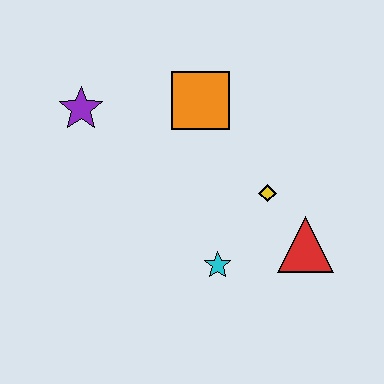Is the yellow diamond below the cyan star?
No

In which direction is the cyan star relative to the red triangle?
The cyan star is to the left of the red triangle.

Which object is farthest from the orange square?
The red triangle is farthest from the orange square.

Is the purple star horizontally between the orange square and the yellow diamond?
No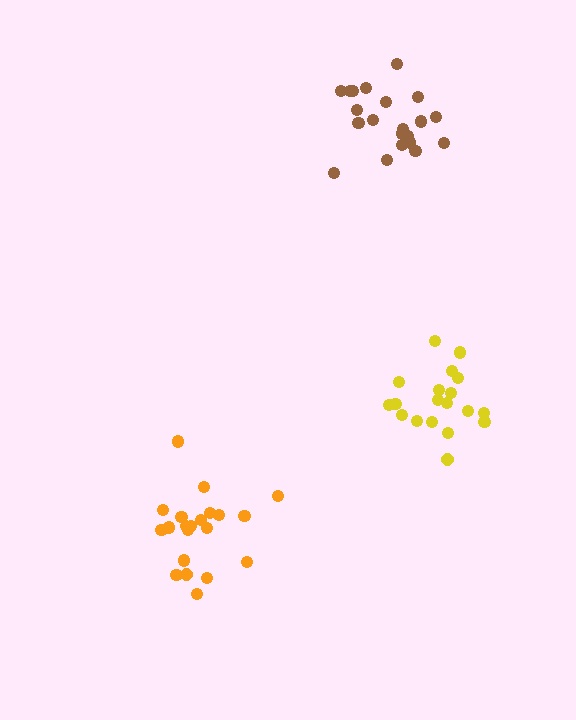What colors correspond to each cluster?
The clusters are colored: yellow, orange, brown.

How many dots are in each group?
Group 1: 19 dots, Group 2: 21 dots, Group 3: 21 dots (61 total).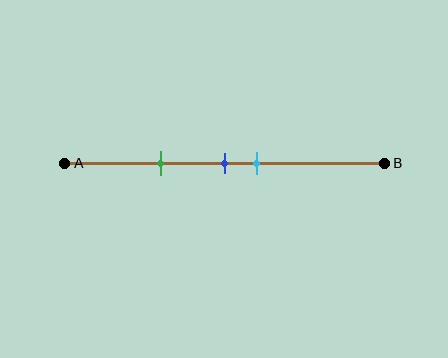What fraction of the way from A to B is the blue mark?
The blue mark is approximately 50% (0.5) of the way from A to B.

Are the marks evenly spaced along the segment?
No, the marks are not evenly spaced.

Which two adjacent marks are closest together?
The blue and cyan marks are the closest adjacent pair.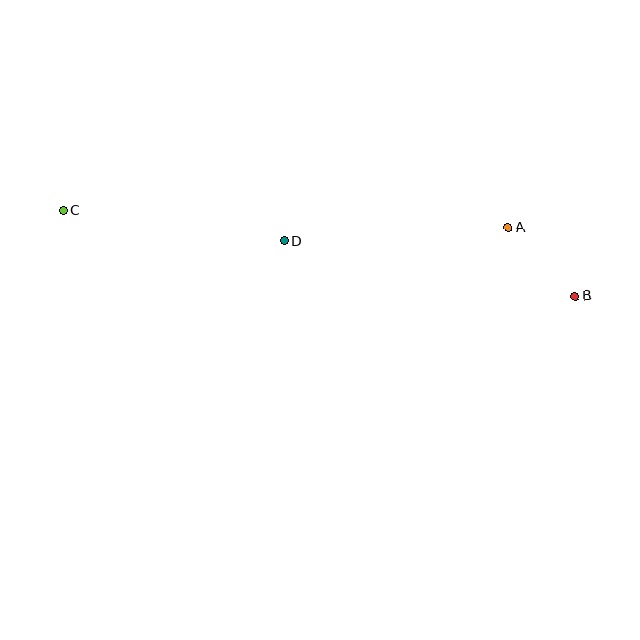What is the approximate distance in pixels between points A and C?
The distance between A and C is approximately 445 pixels.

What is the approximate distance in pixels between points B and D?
The distance between B and D is approximately 296 pixels.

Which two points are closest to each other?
Points A and B are closest to each other.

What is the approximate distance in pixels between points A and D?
The distance between A and D is approximately 224 pixels.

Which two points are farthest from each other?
Points B and C are farthest from each other.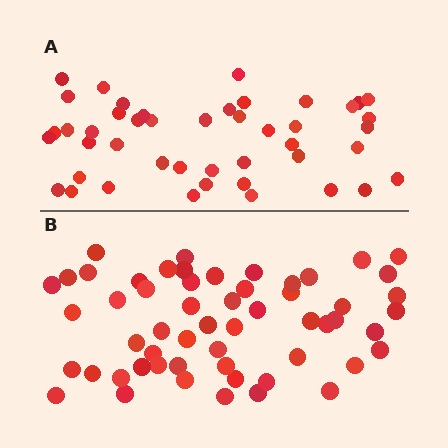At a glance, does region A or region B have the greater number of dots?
Region B (the bottom region) has more dots.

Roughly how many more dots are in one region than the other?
Region B has roughly 12 or so more dots than region A.